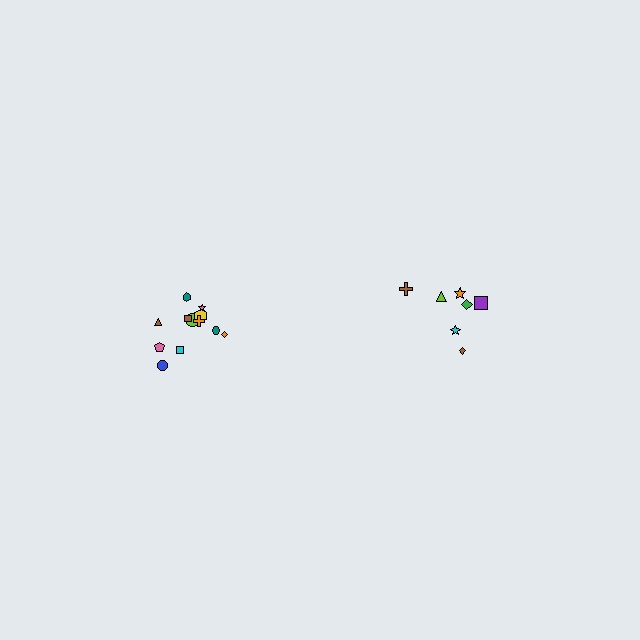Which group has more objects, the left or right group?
The left group.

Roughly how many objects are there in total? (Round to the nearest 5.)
Roughly 20 objects in total.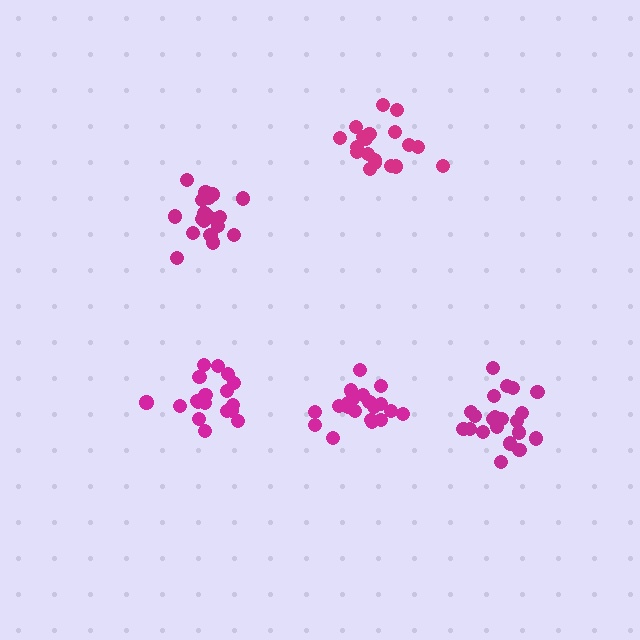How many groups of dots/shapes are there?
There are 5 groups.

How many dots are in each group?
Group 1: 19 dots, Group 2: 19 dots, Group 3: 20 dots, Group 4: 20 dots, Group 5: 21 dots (99 total).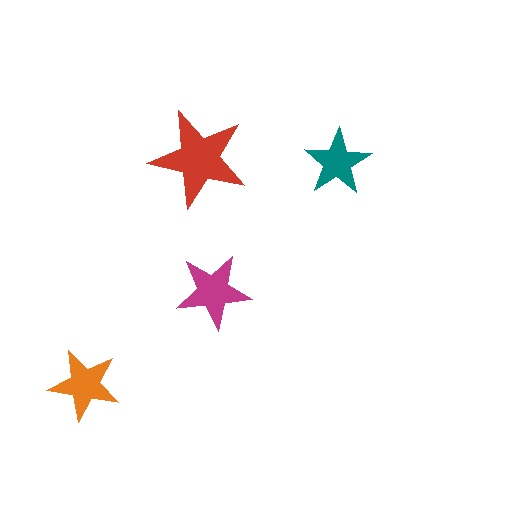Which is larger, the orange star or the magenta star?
The magenta one.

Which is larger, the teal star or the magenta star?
The magenta one.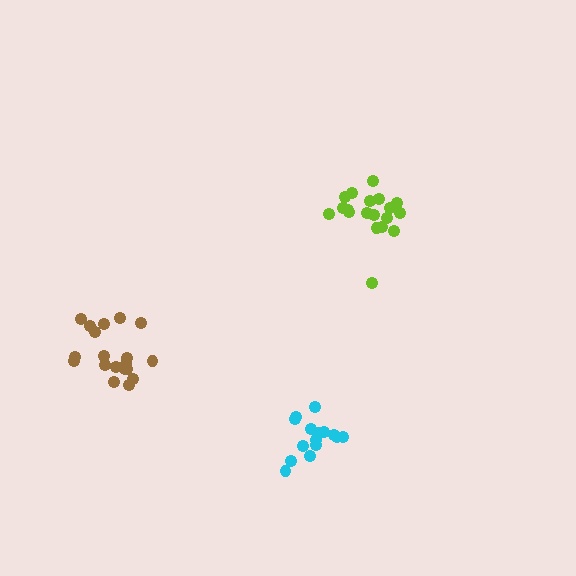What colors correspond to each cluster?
The clusters are colored: cyan, lime, brown.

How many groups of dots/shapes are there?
There are 3 groups.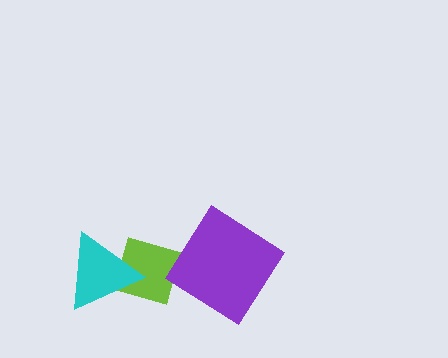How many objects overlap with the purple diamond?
0 objects overlap with the purple diamond.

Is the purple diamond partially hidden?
No, no other shape covers it.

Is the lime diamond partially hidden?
Yes, it is partially covered by another shape.